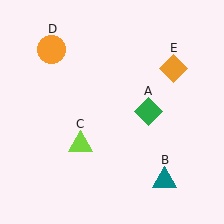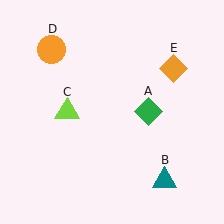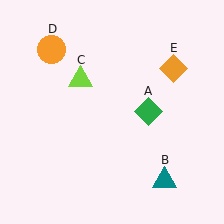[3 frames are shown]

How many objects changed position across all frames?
1 object changed position: lime triangle (object C).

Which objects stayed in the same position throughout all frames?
Green diamond (object A) and teal triangle (object B) and orange circle (object D) and orange diamond (object E) remained stationary.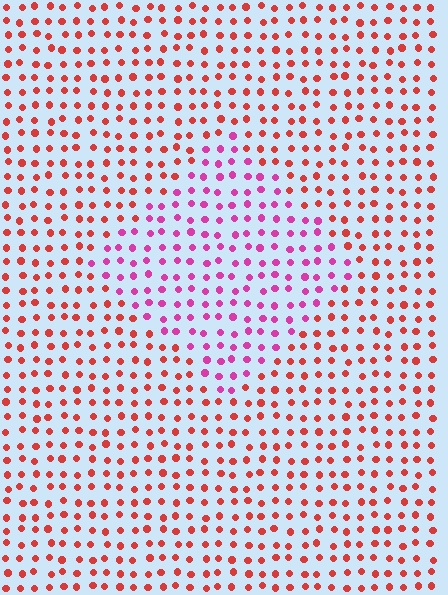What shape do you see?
I see a diamond.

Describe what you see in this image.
The image is filled with small red elements in a uniform arrangement. A diamond-shaped region is visible where the elements are tinted to a slightly different hue, forming a subtle color boundary.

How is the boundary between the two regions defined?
The boundary is defined purely by a slight shift in hue (about 42 degrees). Spacing, size, and orientation are identical on both sides.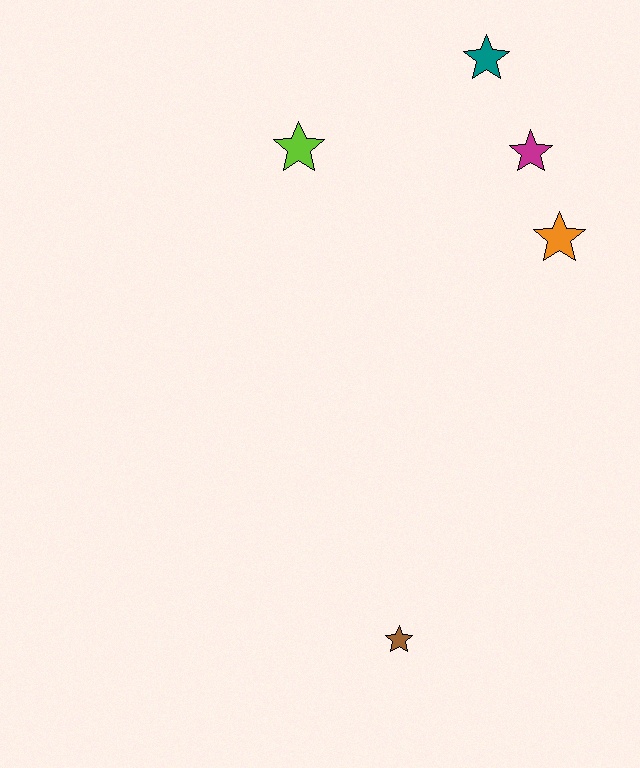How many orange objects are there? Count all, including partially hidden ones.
There is 1 orange object.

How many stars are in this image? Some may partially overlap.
There are 5 stars.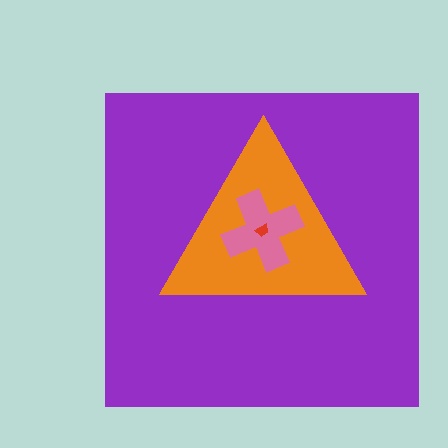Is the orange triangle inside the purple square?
Yes.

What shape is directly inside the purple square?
The orange triangle.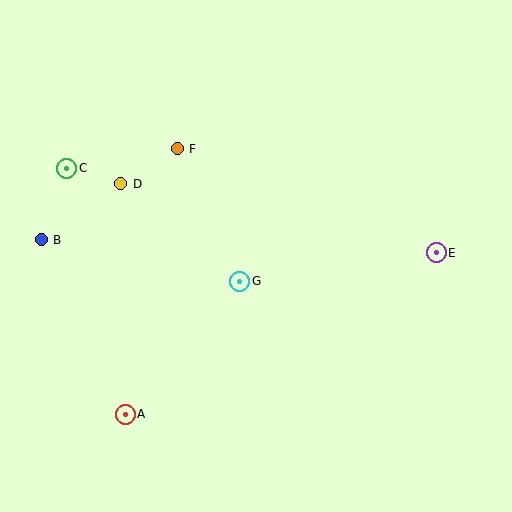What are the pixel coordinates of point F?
Point F is at (177, 149).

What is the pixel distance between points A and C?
The distance between A and C is 253 pixels.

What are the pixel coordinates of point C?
Point C is at (67, 168).